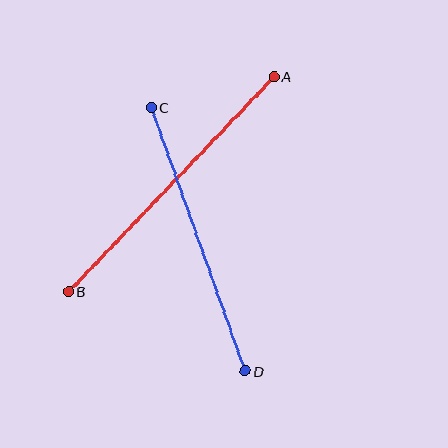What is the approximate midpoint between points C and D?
The midpoint is at approximately (198, 239) pixels.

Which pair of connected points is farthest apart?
Points A and B are farthest apart.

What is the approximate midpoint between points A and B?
The midpoint is at approximately (171, 184) pixels.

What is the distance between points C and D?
The distance is approximately 280 pixels.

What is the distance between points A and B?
The distance is approximately 297 pixels.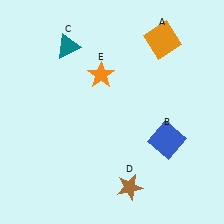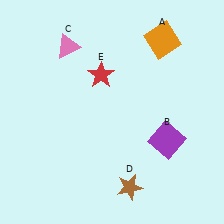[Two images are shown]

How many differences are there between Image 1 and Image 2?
There are 3 differences between the two images.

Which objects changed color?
B changed from blue to purple. C changed from teal to pink. E changed from orange to red.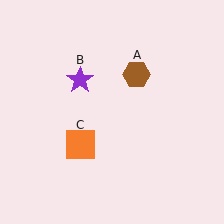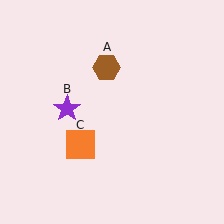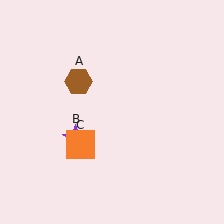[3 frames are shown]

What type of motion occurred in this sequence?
The brown hexagon (object A), purple star (object B) rotated counterclockwise around the center of the scene.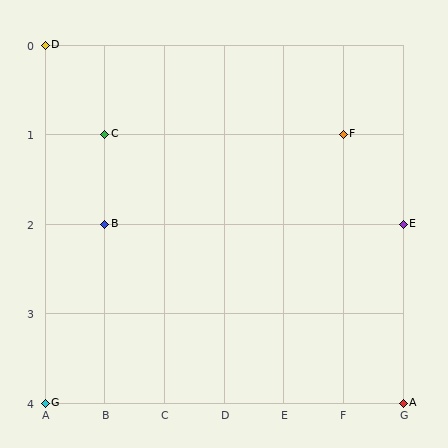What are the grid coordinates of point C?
Point C is at grid coordinates (B, 1).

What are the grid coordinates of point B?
Point B is at grid coordinates (B, 2).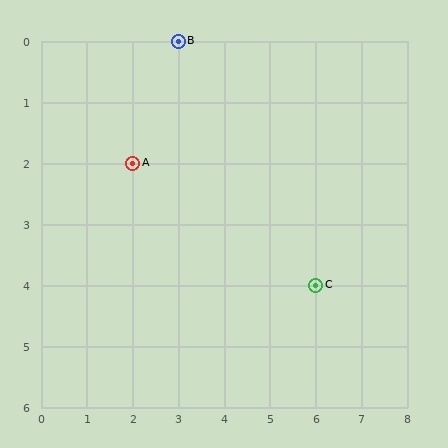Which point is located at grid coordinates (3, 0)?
Point B is at (3, 0).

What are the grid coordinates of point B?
Point B is at grid coordinates (3, 0).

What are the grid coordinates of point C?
Point C is at grid coordinates (6, 4).